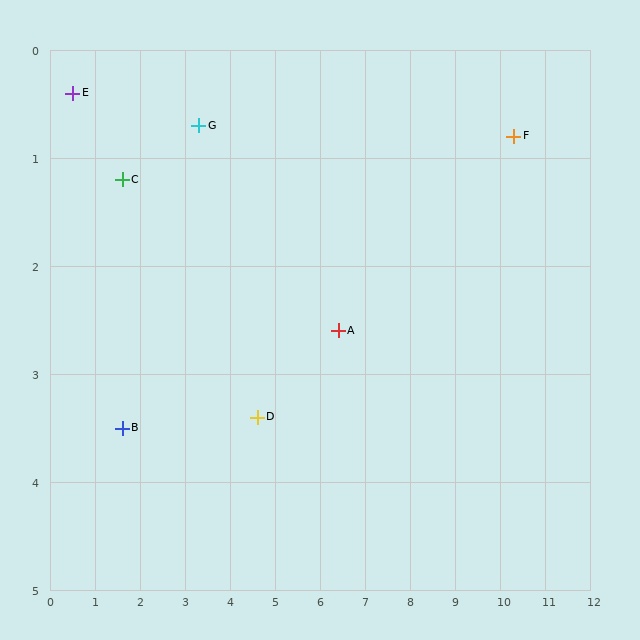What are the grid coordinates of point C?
Point C is at approximately (1.6, 1.2).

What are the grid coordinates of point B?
Point B is at approximately (1.6, 3.5).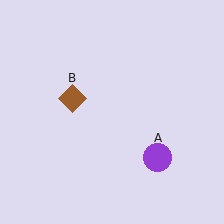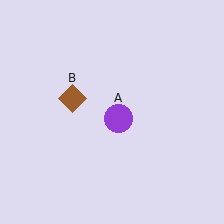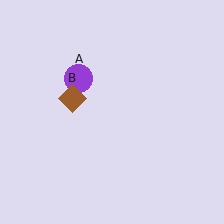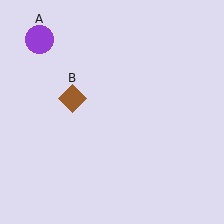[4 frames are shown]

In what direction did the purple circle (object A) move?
The purple circle (object A) moved up and to the left.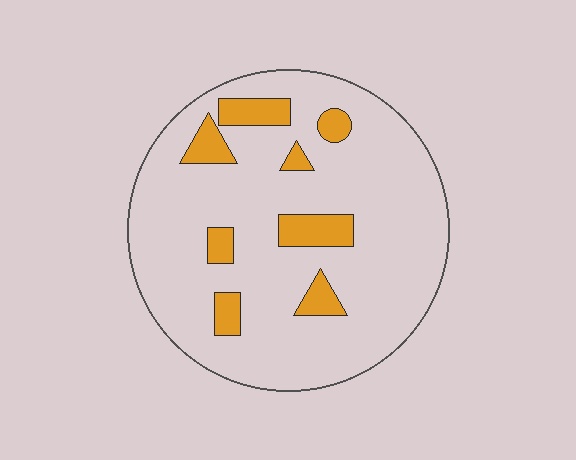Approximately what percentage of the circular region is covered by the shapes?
Approximately 15%.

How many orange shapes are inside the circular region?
8.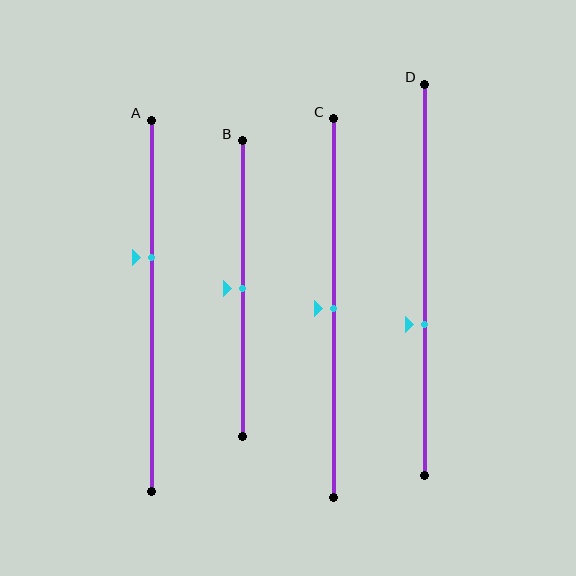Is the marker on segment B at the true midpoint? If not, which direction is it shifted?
Yes, the marker on segment B is at the true midpoint.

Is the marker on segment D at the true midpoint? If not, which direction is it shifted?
No, the marker on segment D is shifted downward by about 11% of the segment length.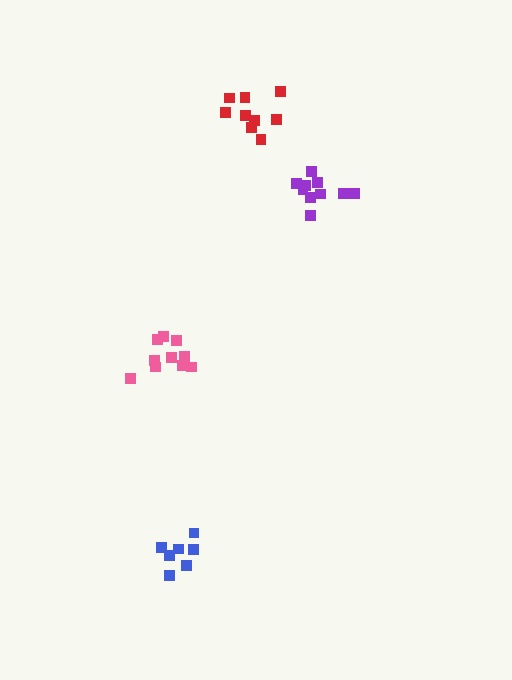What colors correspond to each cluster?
The clusters are colored: pink, red, blue, purple.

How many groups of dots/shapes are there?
There are 4 groups.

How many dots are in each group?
Group 1: 11 dots, Group 2: 9 dots, Group 3: 7 dots, Group 4: 10 dots (37 total).